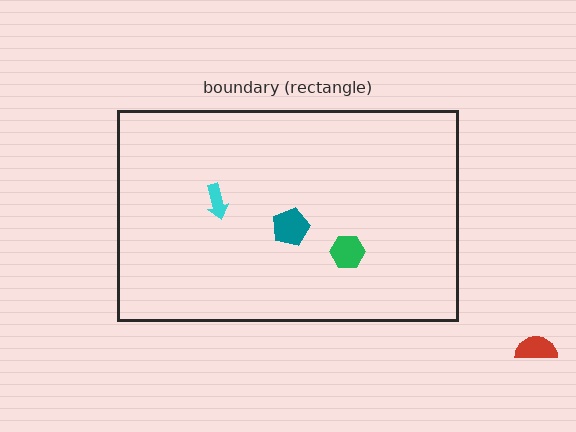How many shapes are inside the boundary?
3 inside, 1 outside.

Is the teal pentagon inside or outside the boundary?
Inside.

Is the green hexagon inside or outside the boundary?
Inside.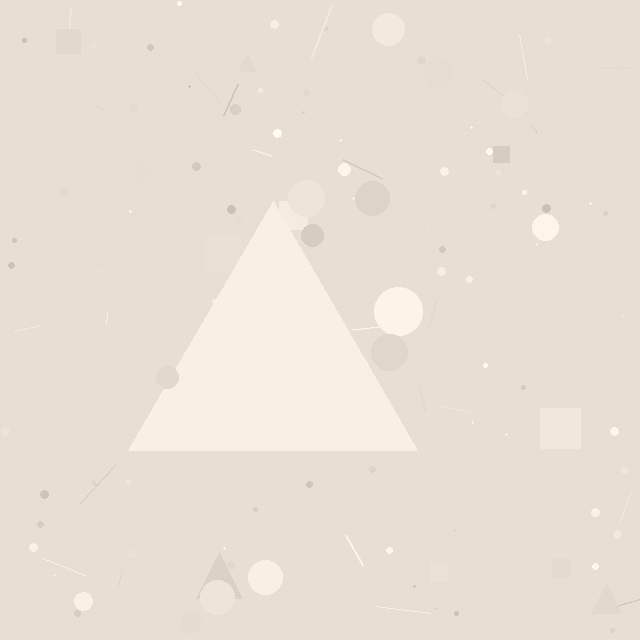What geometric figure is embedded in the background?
A triangle is embedded in the background.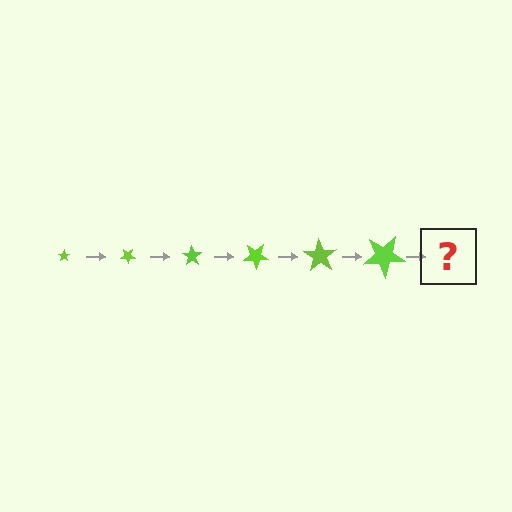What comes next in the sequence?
The next element should be a star, larger than the previous one and rotated 210 degrees from the start.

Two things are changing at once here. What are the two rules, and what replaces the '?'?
The two rules are that the star grows larger each step and it rotates 35 degrees each step. The '?' should be a star, larger than the previous one and rotated 210 degrees from the start.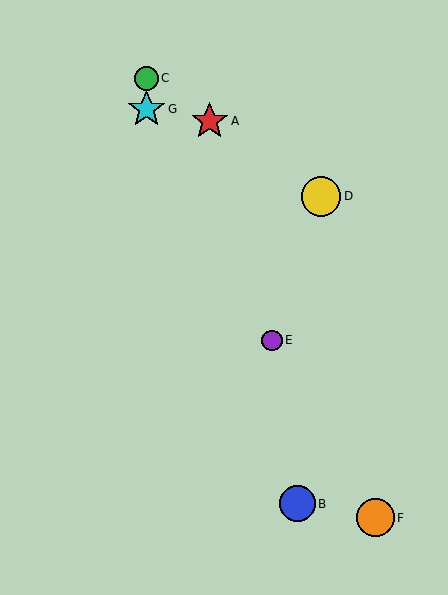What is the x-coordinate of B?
Object B is at x≈297.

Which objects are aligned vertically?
Objects C, G are aligned vertically.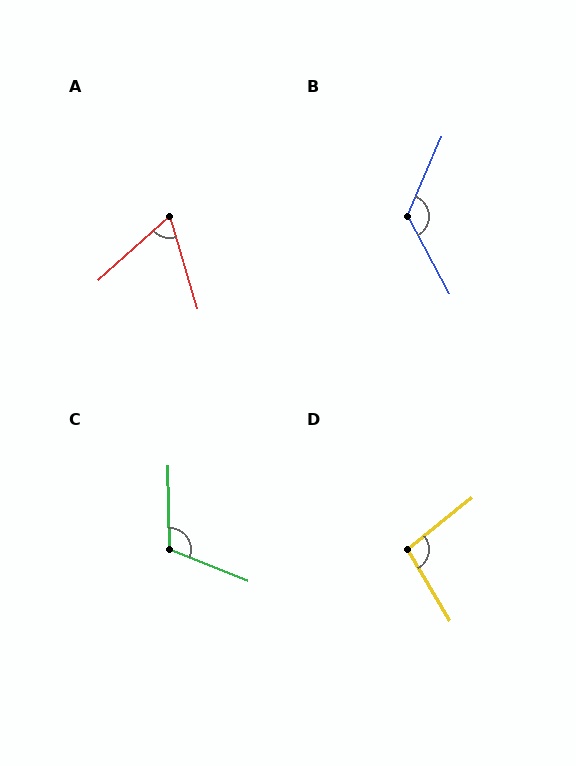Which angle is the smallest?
A, at approximately 65 degrees.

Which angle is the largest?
B, at approximately 129 degrees.